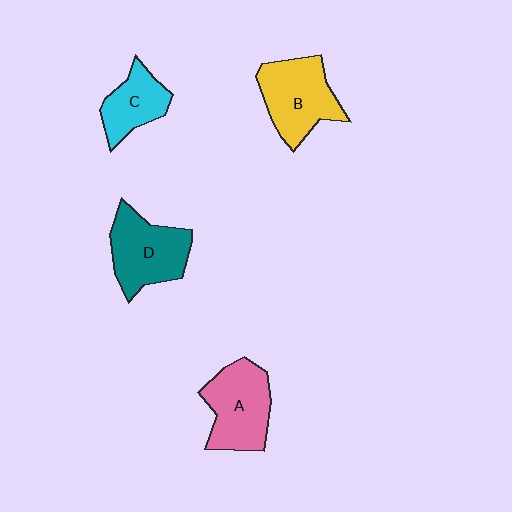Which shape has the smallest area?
Shape C (cyan).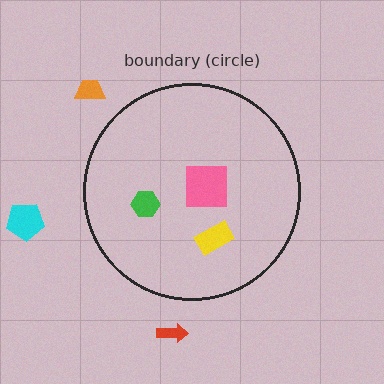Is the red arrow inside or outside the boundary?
Outside.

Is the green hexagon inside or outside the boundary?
Inside.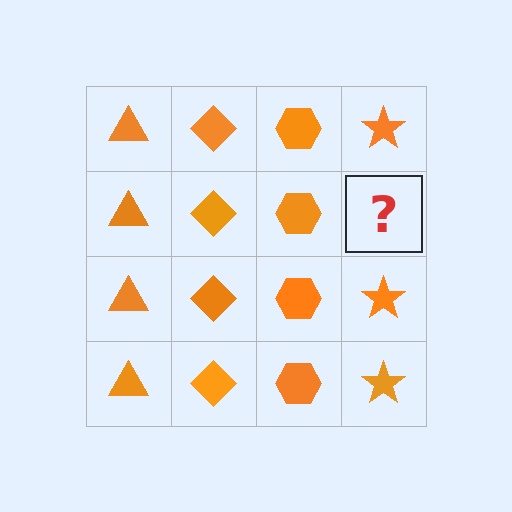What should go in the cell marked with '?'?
The missing cell should contain an orange star.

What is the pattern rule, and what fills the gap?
The rule is that each column has a consistent shape. The gap should be filled with an orange star.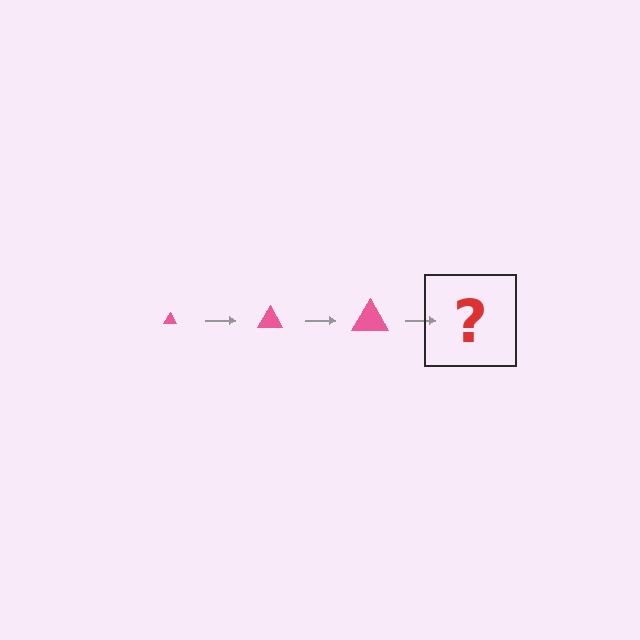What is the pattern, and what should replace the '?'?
The pattern is that the triangle gets progressively larger each step. The '?' should be a pink triangle, larger than the previous one.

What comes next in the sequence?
The next element should be a pink triangle, larger than the previous one.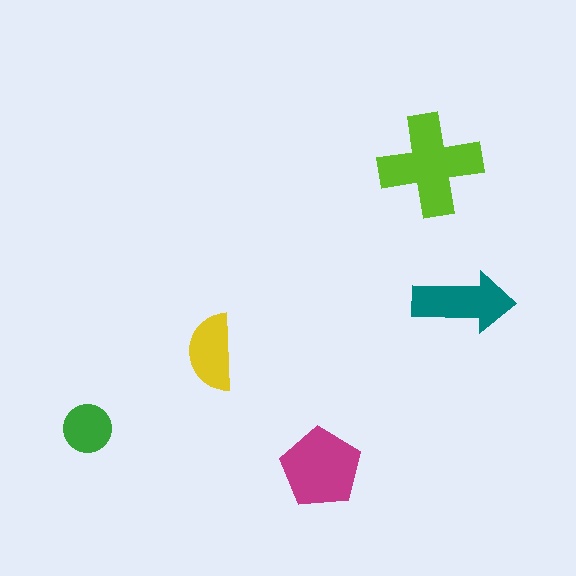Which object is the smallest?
The green circle.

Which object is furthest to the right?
The teal arrow is rightmost.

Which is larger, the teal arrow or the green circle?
The teal arrow.